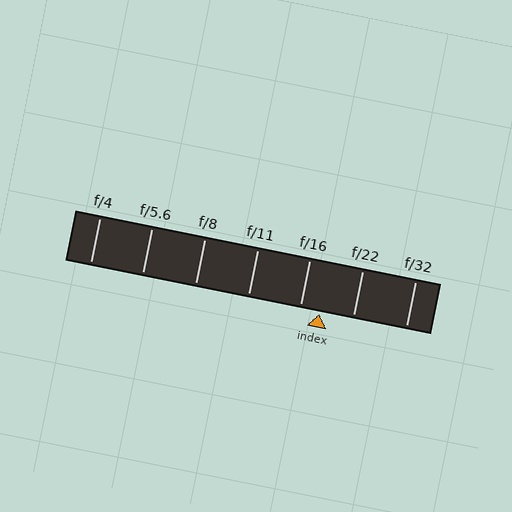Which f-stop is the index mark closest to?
The index mark is closest to f/16.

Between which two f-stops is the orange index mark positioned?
The index mark is between f/16 and f/22.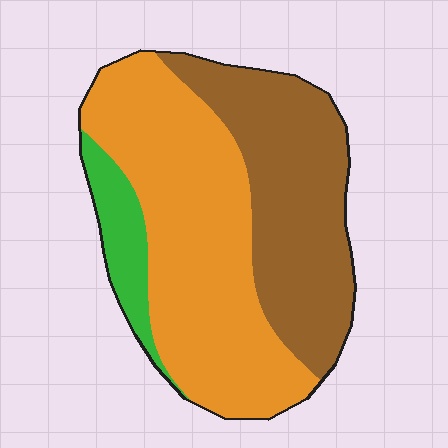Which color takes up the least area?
Green, at roughly 10%.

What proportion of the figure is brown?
Brown covers 38% of the figure.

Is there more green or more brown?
Brown.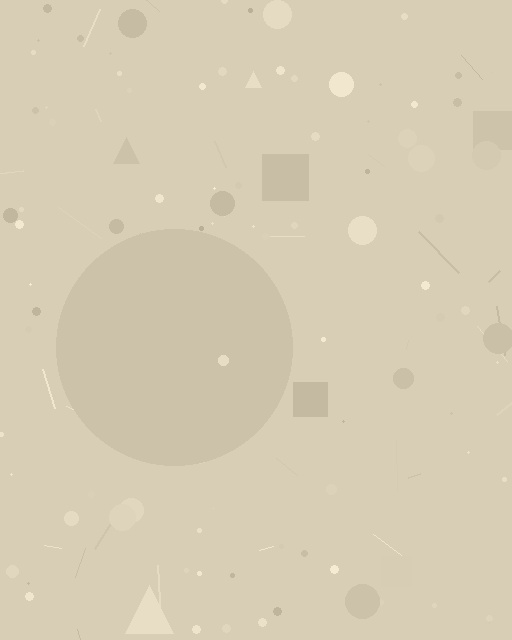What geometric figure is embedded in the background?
A circle is embedded in the background.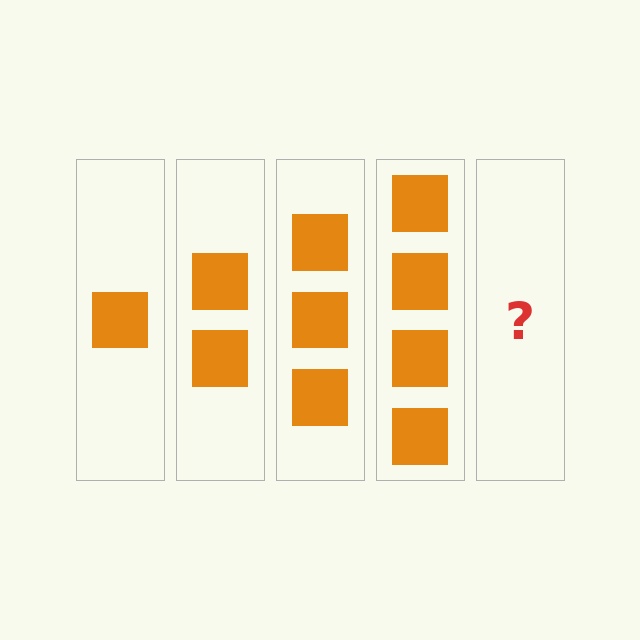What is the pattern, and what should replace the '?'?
The pattern is that each step adds one more square. The '?' should be 5 squares.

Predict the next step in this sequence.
The next step is 5 squares.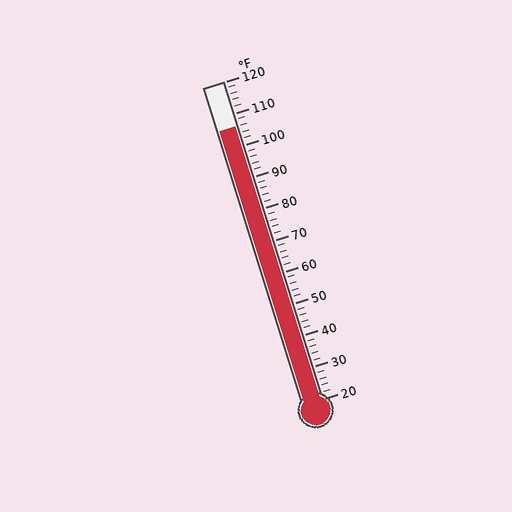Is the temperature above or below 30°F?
The temperature is above 30°F.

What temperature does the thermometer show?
The thermometer shows approximately 106°F.